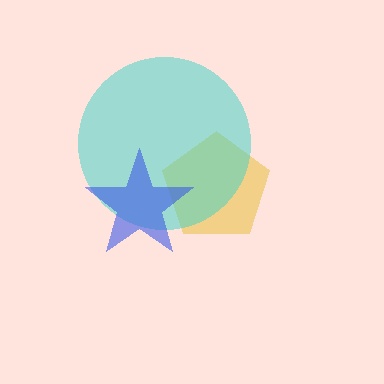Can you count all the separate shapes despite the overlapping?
Yes, there are 3 separate shapes.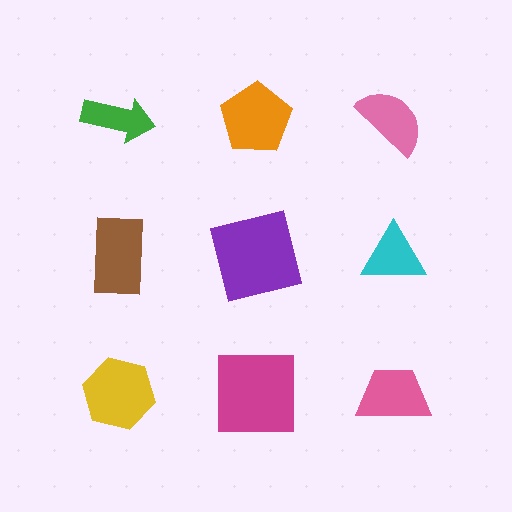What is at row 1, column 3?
A pink semicircle.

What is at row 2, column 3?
A cyan triangle.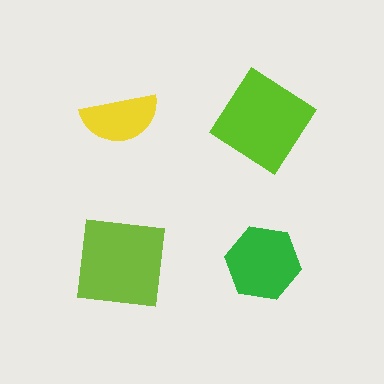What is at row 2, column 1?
A lime square.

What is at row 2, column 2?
A green hexagon.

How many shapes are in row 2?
2 shapes.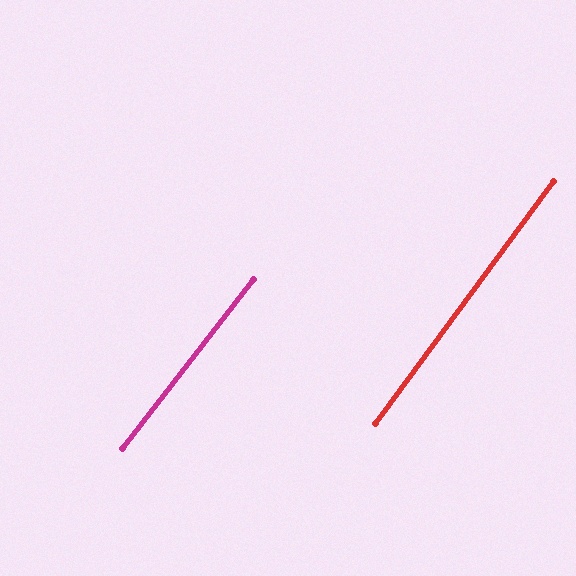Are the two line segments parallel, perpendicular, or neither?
Parallel — their directions differ by only 1.5°.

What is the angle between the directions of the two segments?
Approximately 1 degree.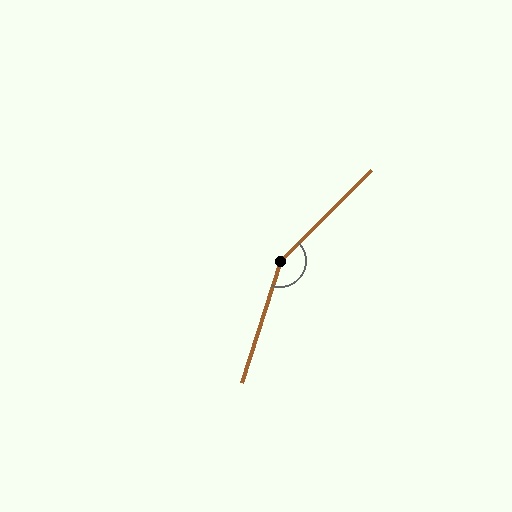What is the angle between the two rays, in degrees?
Approximately 152 degrees.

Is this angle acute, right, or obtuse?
It is obtuse.